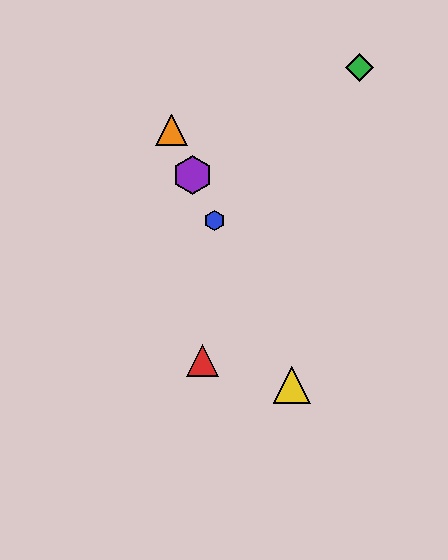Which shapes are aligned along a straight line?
The blue hexagon, the yellow triangle, the purple hexagon, the orange triangle are aligned along a straight line.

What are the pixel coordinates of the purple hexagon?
The purple hexagon is at (193, 175).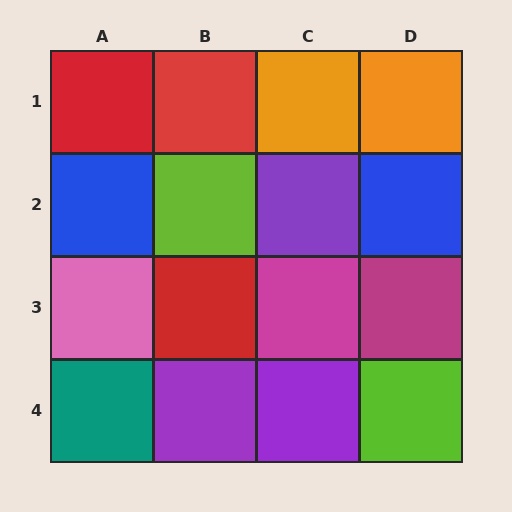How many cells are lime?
2 cells are lime.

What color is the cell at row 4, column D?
Lime.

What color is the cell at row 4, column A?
Teal.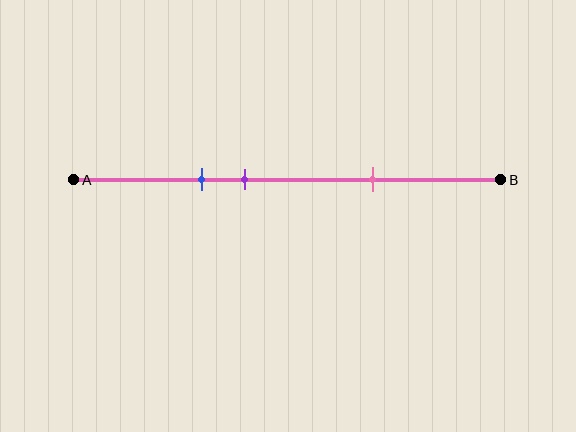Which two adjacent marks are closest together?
The blue and purple marks are the closest adjacent pair.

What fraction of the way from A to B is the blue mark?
The blue mark is approximately 30% (0.3) of the way from A to B.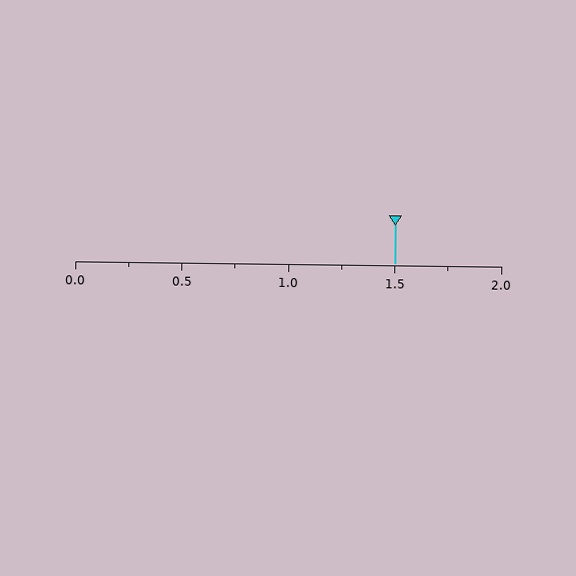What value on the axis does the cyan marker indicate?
The marker indicates approximately 1.5.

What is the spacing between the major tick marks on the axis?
The major ticks are spaced 0.5 apart.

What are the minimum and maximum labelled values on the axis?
The axis runs from 0.0 to 2.0.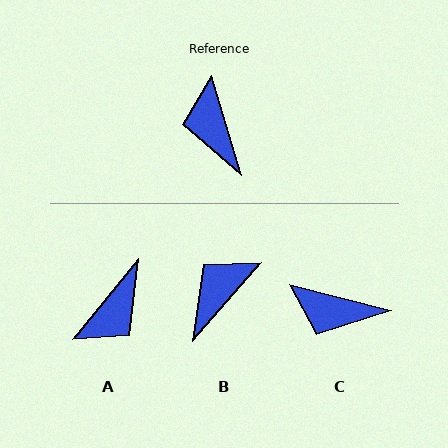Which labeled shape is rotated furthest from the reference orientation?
A, about 124 degrees away.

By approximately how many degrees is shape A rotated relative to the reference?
Approximately 124 degrees counter-clockwise.